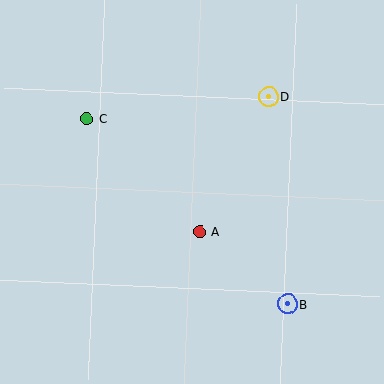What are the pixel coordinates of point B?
Point B is at (288, 304).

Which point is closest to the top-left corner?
Point C is closest to the top-left corner.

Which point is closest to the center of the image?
Point A at (200, 232) is closest to the center.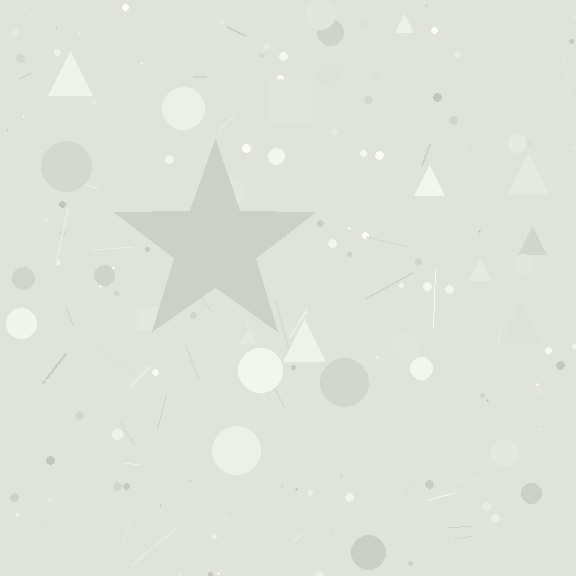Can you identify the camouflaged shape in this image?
The camouflaged shape is a star.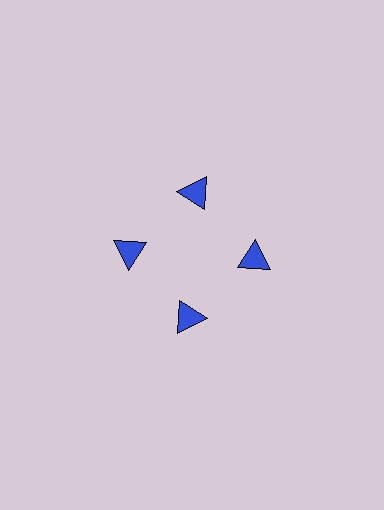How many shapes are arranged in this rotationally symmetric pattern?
There are 4 shapes, arranged in 4 groups of 1.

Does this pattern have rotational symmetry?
Yes, this pattern has 4-fold rotational symmetry. It looks the same after rotating 90 degrees around the center.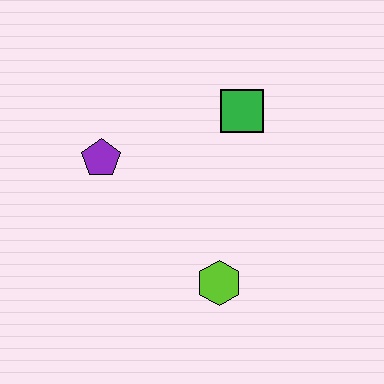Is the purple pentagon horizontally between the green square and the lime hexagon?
No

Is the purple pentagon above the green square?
No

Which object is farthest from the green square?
The lime hexagon is farthest from the green square.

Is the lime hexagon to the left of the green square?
Yes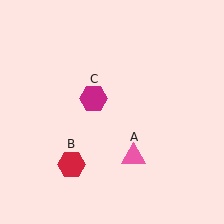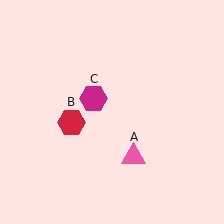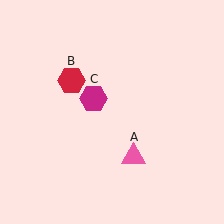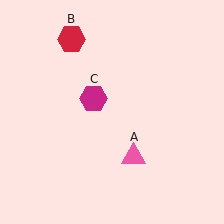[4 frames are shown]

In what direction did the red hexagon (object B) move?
The red hexagon (object B) moved up.